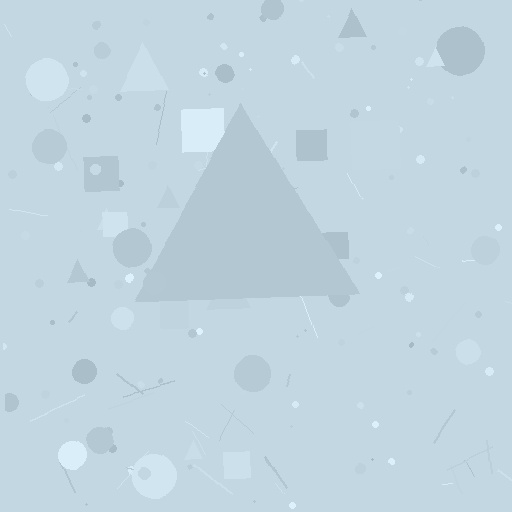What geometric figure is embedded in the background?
A triangle is embedded in the background.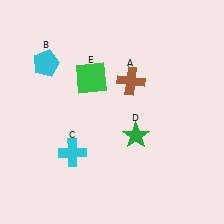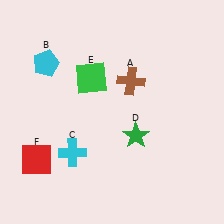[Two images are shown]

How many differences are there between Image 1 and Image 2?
There is 1 difference between the two images.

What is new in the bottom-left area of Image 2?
A red square (F) was added in the bottom-left area of Image 2.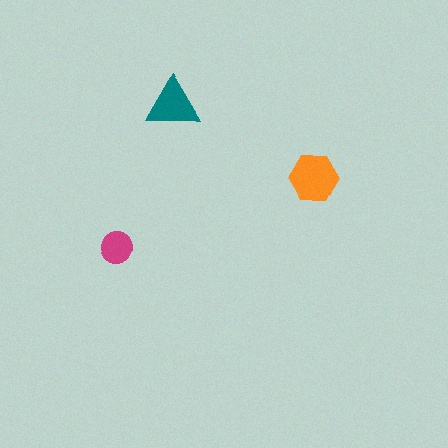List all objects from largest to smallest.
The orange hexagon, the teal triangle, the magenta circle.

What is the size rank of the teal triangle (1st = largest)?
2nd.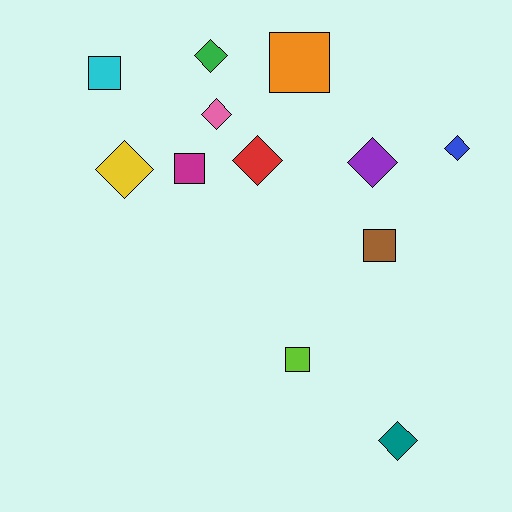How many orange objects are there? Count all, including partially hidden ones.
There is 1 orange object.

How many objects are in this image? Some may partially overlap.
There are 12 objects.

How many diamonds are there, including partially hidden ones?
There are 7 diamonds.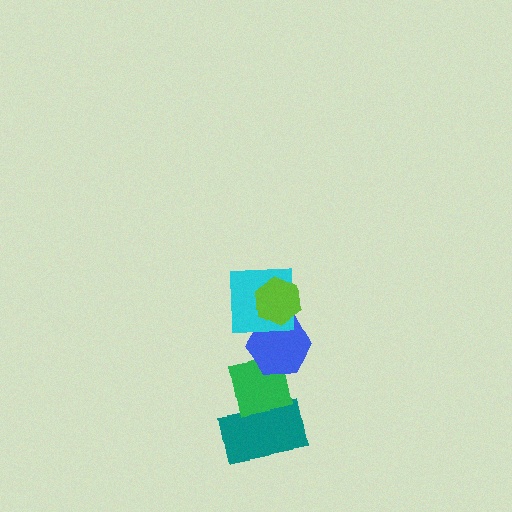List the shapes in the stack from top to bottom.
From top to bottom: the lime hexagon, the cyan square, the blue hexagon, the green square, the teal rectangle.